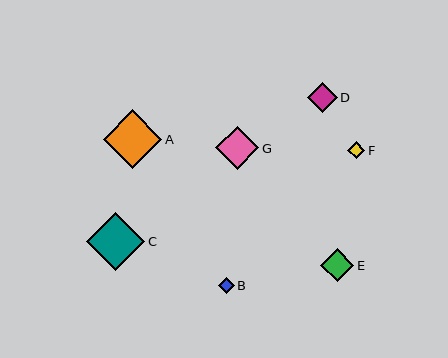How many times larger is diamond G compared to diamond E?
Diamond G is approximately 1.3 times the size of diamond E.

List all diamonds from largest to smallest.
From largest to smallest: A, C, G, E, D, F, B.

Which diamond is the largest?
Diamond A is the largest with a size of approximately 59 pixels.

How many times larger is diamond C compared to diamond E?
Diamond C is approximately 1.8 times the size of diamond E.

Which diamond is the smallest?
Diamond B is the smallest with a size of approximately 16 pixels.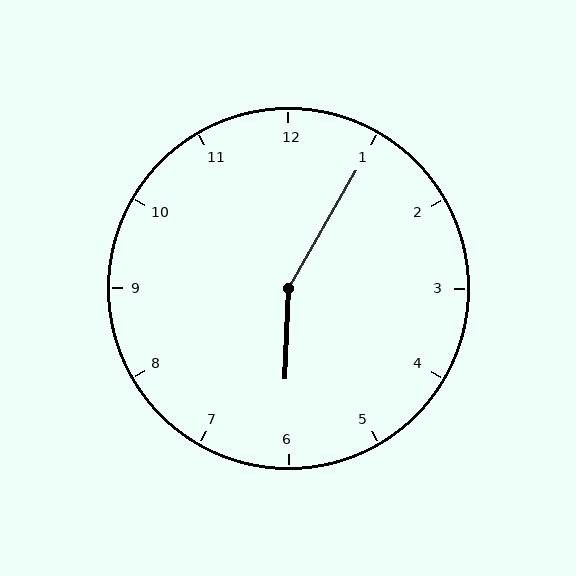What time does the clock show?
6:05.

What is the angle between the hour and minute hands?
Approximately 152 degrees.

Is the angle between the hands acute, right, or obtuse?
It is obtuse.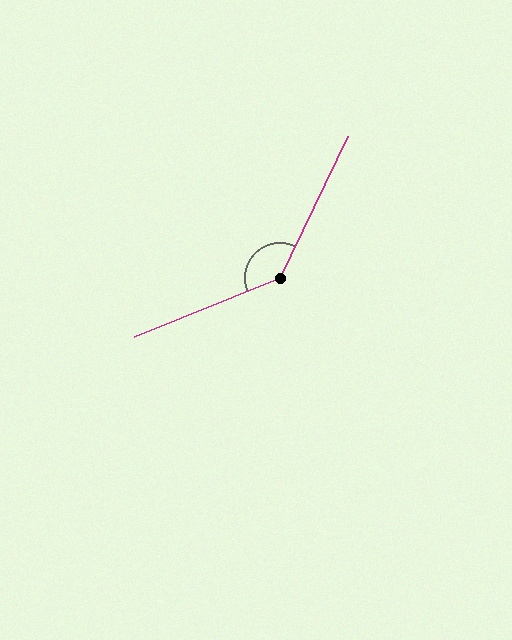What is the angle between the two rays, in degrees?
Approximately 138 degrees.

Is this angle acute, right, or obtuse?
It is obtuse.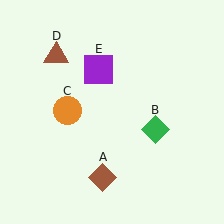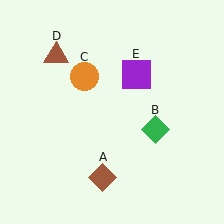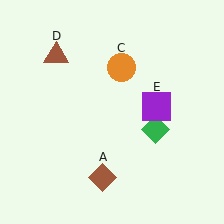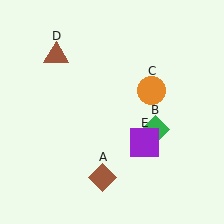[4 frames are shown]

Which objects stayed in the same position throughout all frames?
Brown diamond (object A) and green diamond (object B) and brown triangle (object D) remained stationary.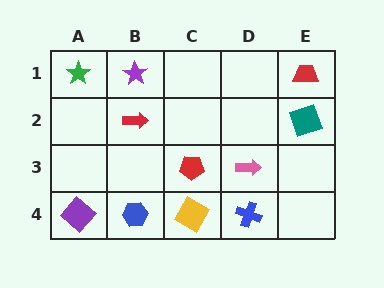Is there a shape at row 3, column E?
No, that cell is empty.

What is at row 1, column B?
A purple star.